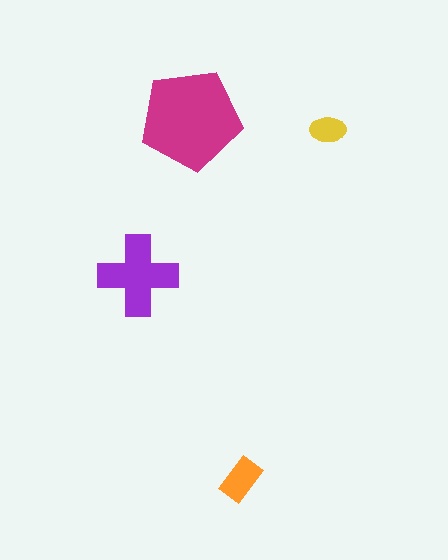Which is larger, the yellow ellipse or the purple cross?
The purple cross.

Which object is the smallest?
The yellow ellipse.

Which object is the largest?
The magenta pentagon.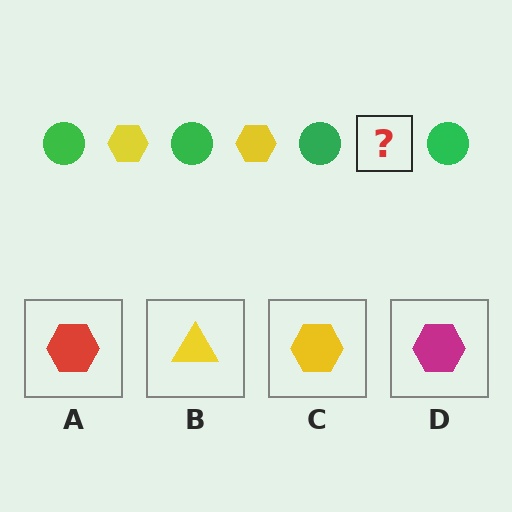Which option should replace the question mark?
Option C.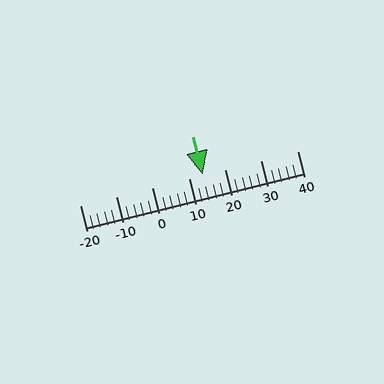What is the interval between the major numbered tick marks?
The major tick marks are spaced 10 units apart.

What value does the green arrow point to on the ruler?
The green arrow points to approximately 14.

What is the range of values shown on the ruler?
The ruler shows values from -20 to 40.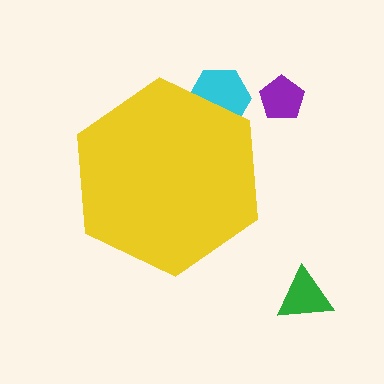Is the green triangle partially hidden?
No, the green triangle is fully visible.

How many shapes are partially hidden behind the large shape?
1 shape is partially hidden.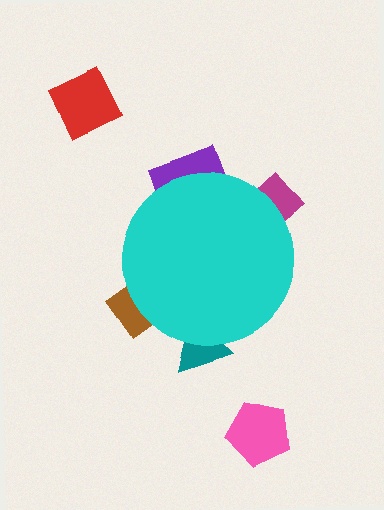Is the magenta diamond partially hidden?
Yes, the magenta diamond is partially hidden behind the cyan circle.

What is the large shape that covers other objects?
A cyan circle.